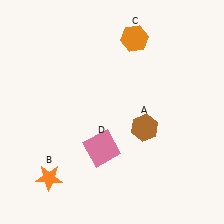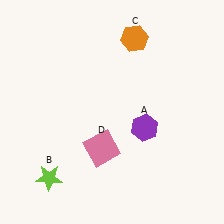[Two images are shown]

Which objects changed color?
A changed from brown to purple. B changed from orange to lime.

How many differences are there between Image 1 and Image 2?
There are 2 differences between the two images.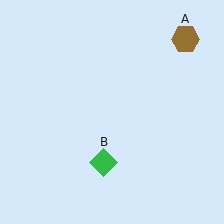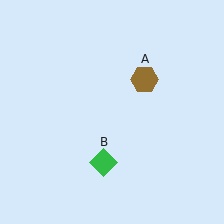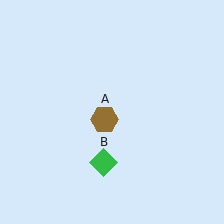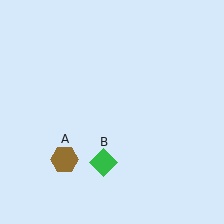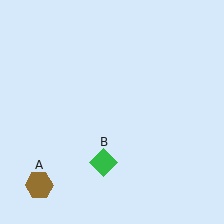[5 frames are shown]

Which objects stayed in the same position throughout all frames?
Green diamond (object B) remained stationary.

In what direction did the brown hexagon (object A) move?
The brown hexagon (object A) moved down and to the left.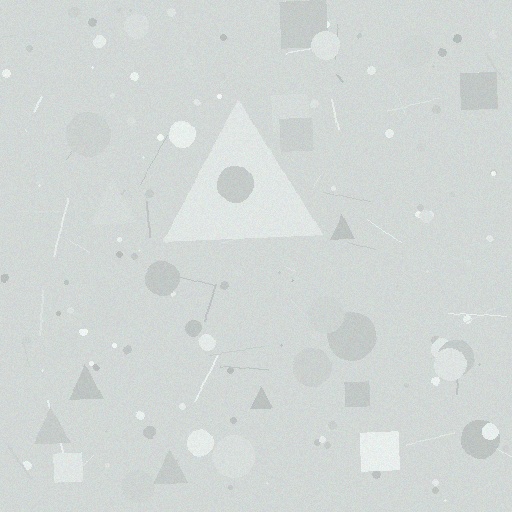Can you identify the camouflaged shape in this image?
The camouflaged shape is a triangle.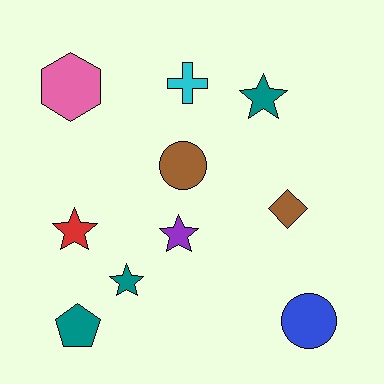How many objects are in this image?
There are 10 objects.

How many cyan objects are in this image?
There is 1 cyan object.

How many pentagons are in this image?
There is 1 pentagon.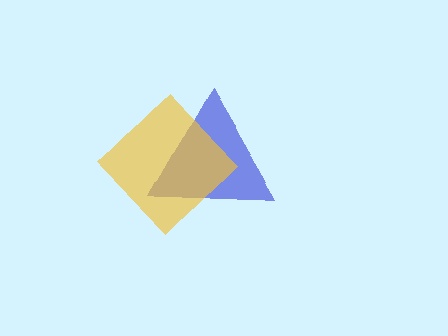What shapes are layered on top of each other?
The layered shapes are: a blue triangle, a yellow diamond.